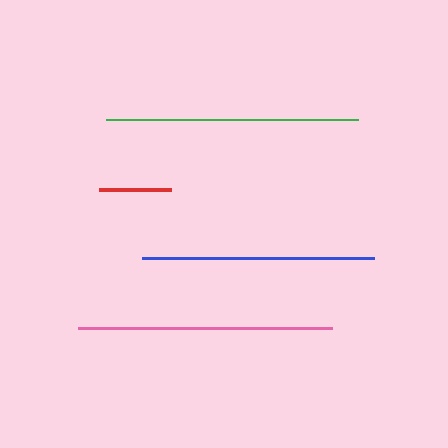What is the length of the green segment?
The green segment is approximately 251 pixels long.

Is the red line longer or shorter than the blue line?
The blue line is longer than the red line.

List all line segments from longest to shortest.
From longest to shortest: pink, green, blue, red.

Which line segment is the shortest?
The red line is the shortest at approximately 73 pixels.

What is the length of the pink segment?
The pink segment is approximately 254 pixels long.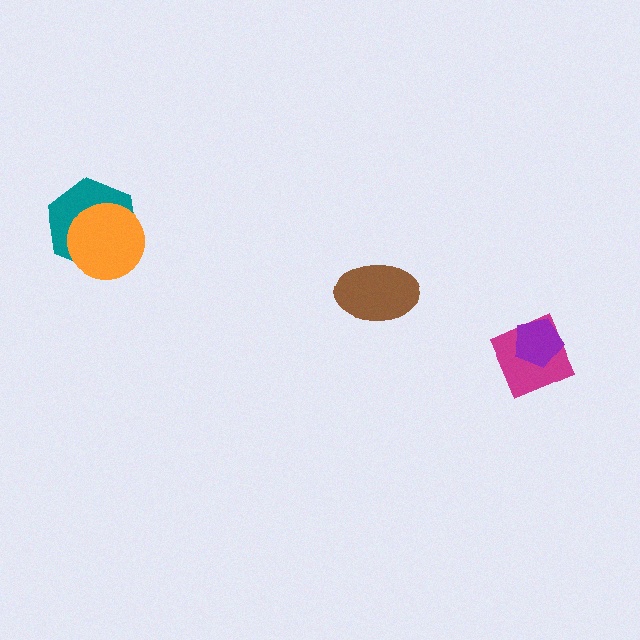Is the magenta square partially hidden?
Yes, it is partially covered by another shape.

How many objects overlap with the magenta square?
1 object overlaps with the magenta square.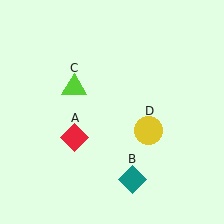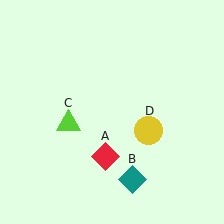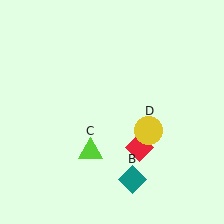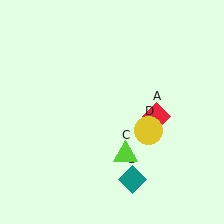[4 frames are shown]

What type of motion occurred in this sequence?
The red diamond (object A), lime triangle (object C) rotated counterclockwise around the center of the scene.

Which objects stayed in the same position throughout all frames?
Teal diamond (object B) and yellow circle (object D) remained stationary.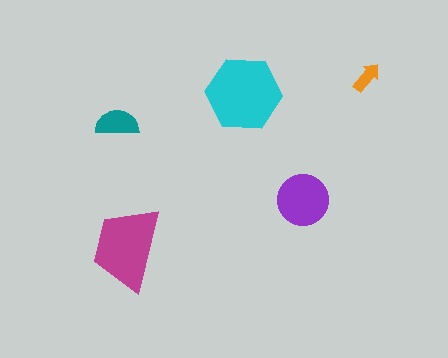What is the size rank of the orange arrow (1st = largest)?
5th.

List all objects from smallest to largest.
The orange arrow, the teal semicircle, the purple circle, the magenta trapezoid, the cyan hexagon.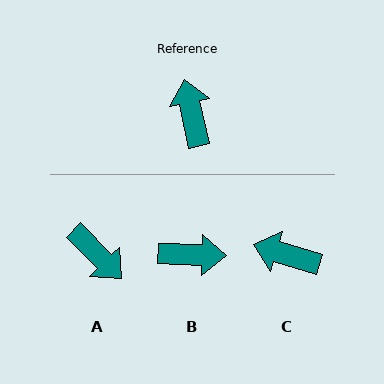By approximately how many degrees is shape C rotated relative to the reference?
Approximately 61 degrees counter-clockwise.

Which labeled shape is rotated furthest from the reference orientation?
A, about 147 degrees away.